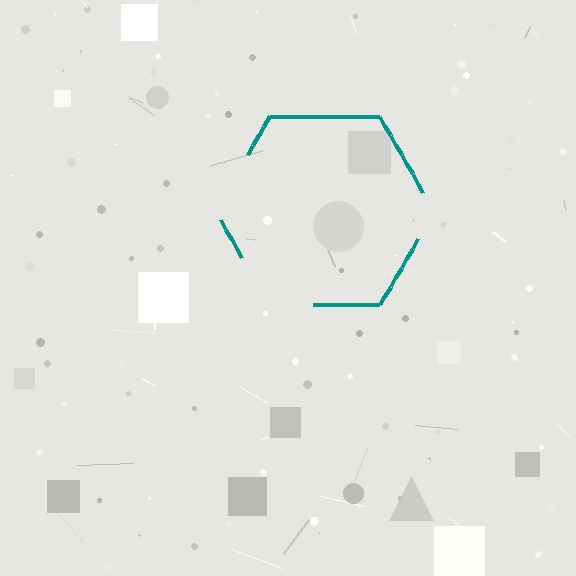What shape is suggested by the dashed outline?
The dashed outline suggests a hexagon.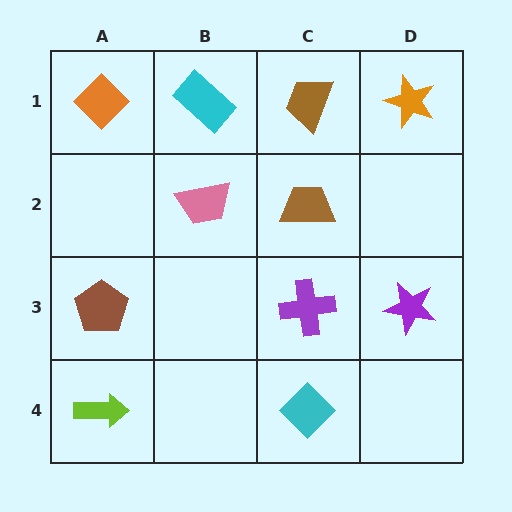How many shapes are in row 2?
2 shapes.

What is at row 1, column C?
A brown trapezoid.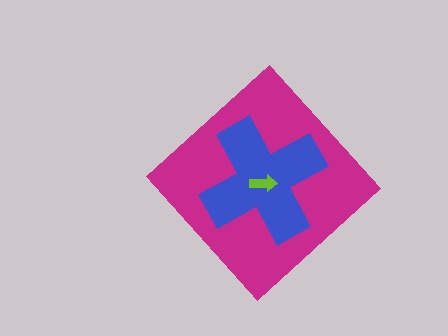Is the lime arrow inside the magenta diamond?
Yes.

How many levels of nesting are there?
3.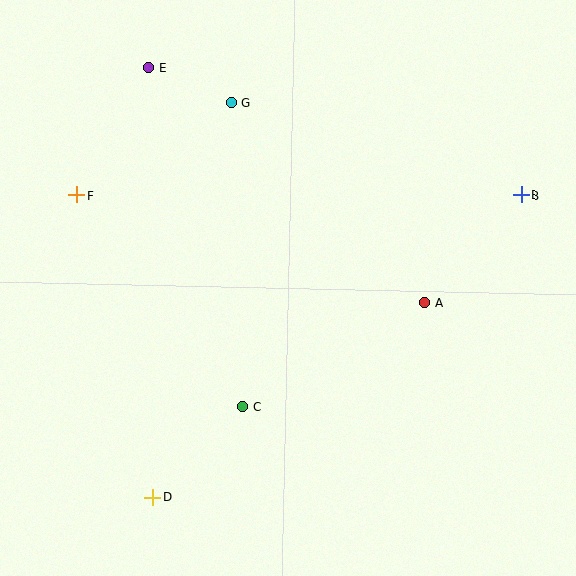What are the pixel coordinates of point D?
Point D is at (153, 497).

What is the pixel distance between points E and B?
The distance between E and B is 394 pixels.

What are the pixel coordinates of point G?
Point G is at (231, 102).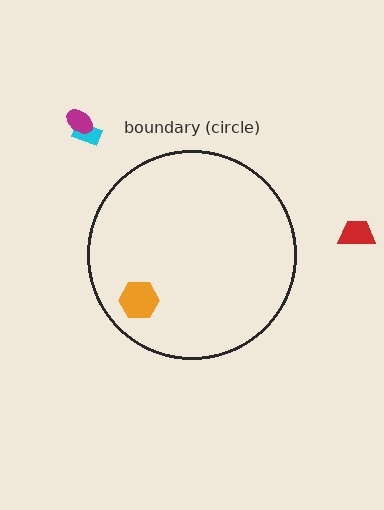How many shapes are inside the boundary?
1 inside, 3 outside.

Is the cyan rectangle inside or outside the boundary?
Outside.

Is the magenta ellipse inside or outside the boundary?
Outside.